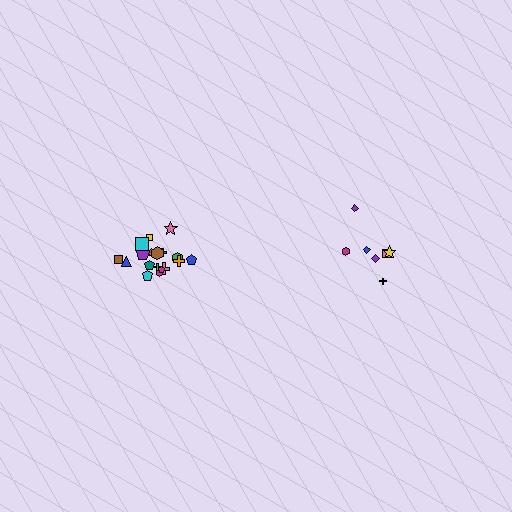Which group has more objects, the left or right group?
The left group.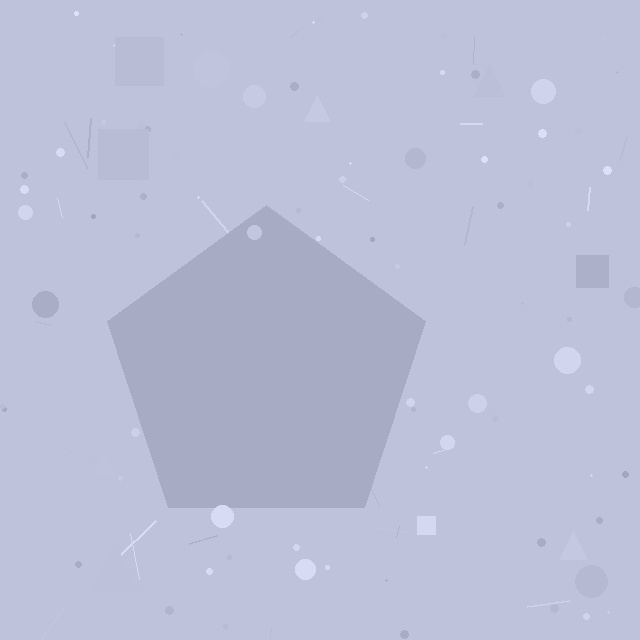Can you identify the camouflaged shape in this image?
The camouflaged shape is a pentagon.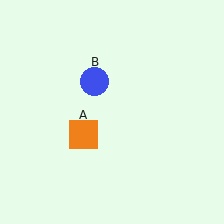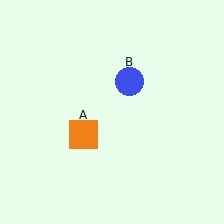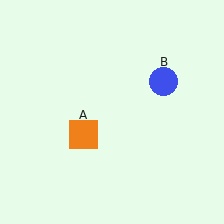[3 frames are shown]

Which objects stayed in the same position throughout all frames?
Orange square (object A) remained stationary.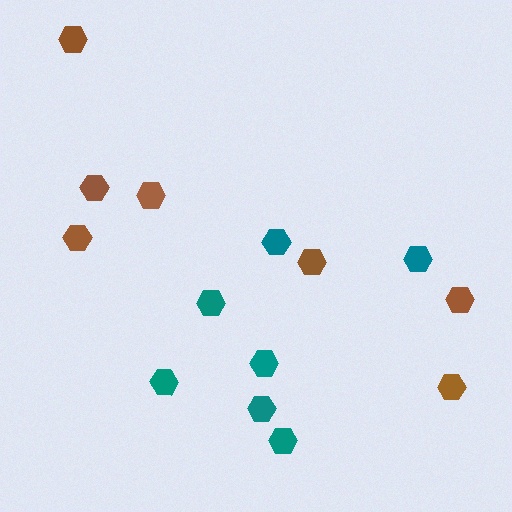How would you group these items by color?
There are 2 groups: one group of teal hexagons (7) and one group of brown hexagons (7).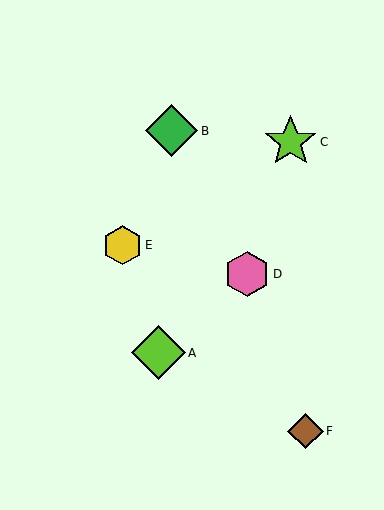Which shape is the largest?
The lime diamond (labeled A) is the largest.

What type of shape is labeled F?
Shape F is a brown diamond.